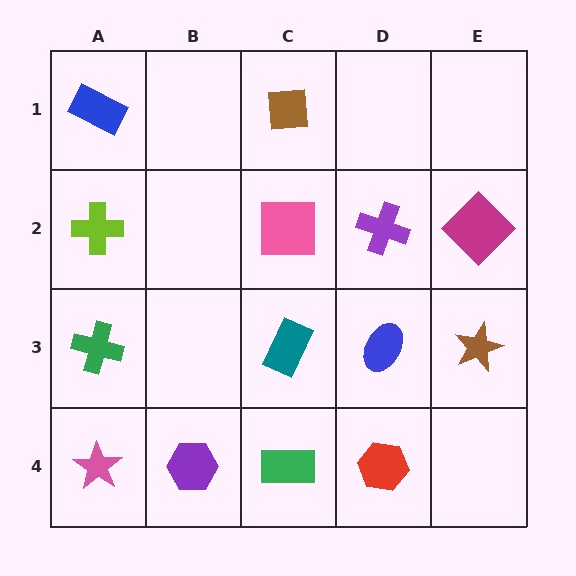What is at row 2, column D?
A purple cross.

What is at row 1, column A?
A blue rectangle.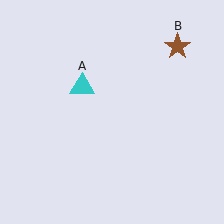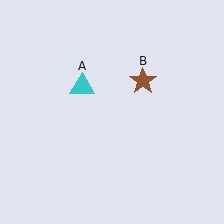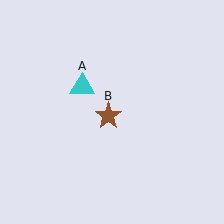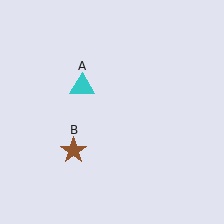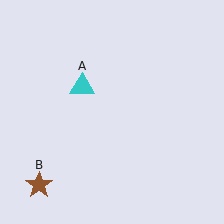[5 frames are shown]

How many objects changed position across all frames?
1 object changed position: brown star (object B).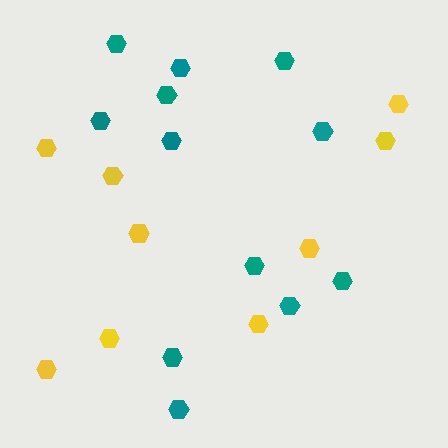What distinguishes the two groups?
There are 2 groups: one group of teal hexagons (12) and one group of yellow hexagons (9).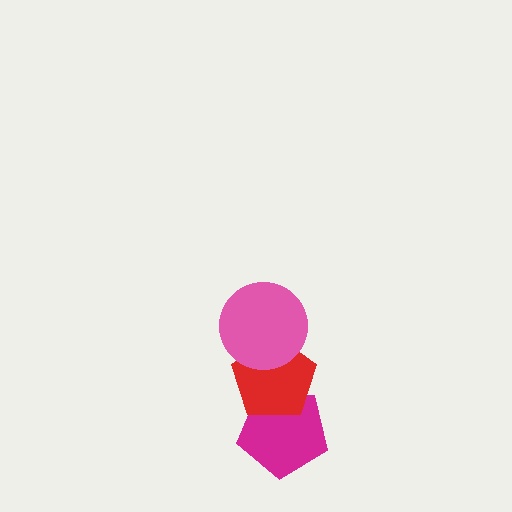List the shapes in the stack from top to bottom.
From top to bottom: the pink circle, the red pentagon, the magenta pentagon.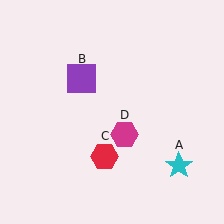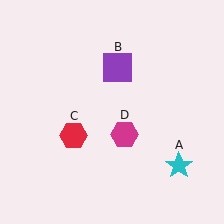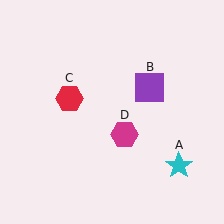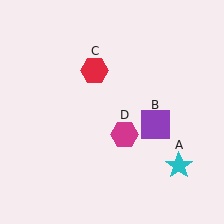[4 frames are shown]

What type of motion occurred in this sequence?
The purple square (object B), red hexagon (object C) rotated clockwise around the center of the scene.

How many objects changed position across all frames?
2 objects changed position: purple square (object B), red hexagon (object C).